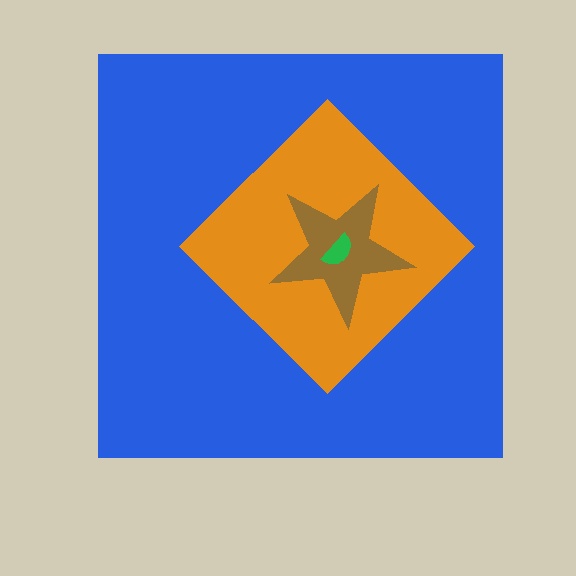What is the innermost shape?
The green semicircle.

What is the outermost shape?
The blue square.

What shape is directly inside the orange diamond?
The brown star.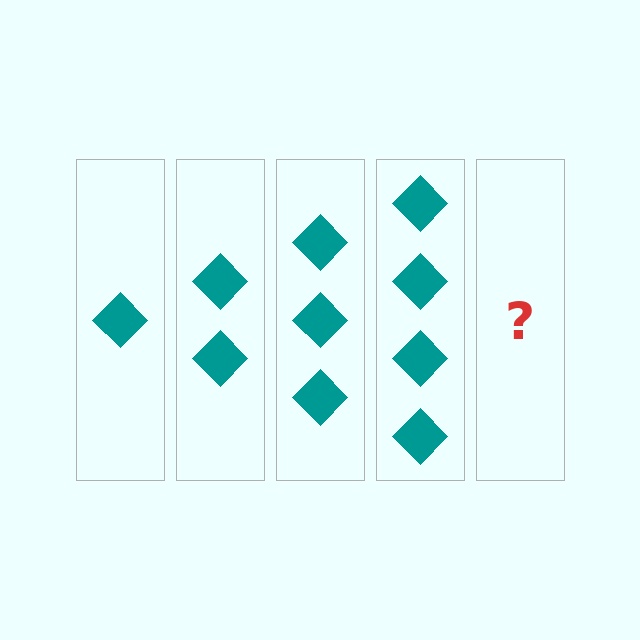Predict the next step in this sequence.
The next step is 5 diamonds.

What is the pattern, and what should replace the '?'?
The pattern is that each step adds one more diamond. The '?' should be 5 diamonds.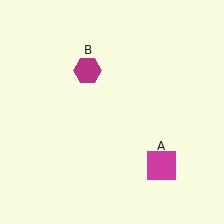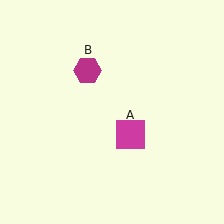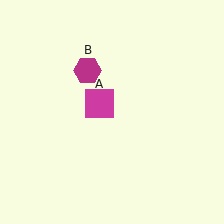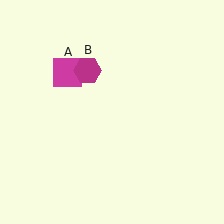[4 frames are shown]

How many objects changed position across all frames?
1 object changed position: magenta square (object A).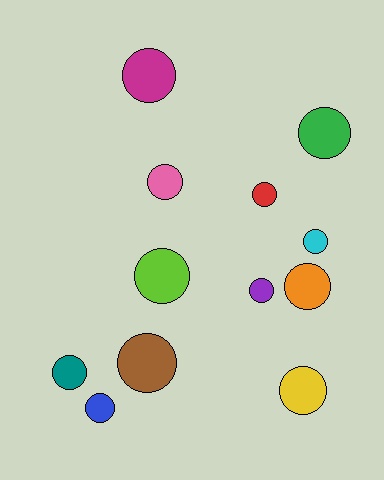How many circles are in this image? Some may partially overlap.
There are 12 circles.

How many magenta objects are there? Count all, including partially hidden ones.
There is 1 magenta object.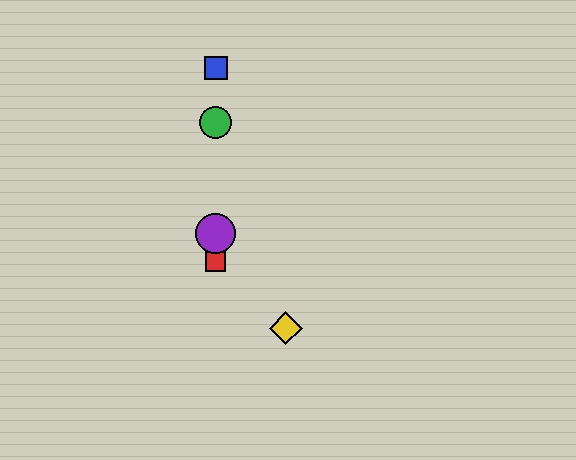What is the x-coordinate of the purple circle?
The purple circle is at x≈216.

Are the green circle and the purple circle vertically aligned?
Yes, both are at x≈216.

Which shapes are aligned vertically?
The red square, the blue square, the green circle, the purple circle are aligned vertically.